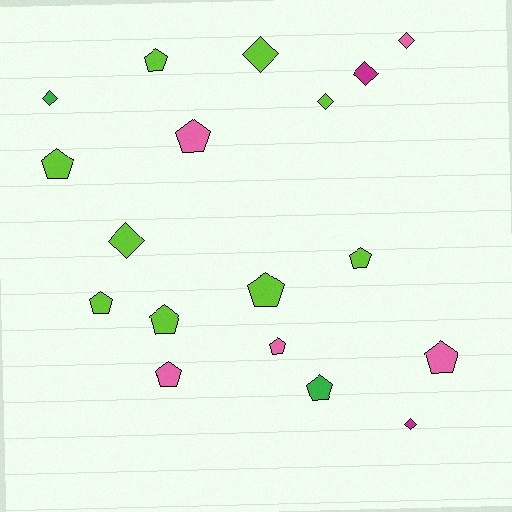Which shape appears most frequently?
Pentagon, with 11 objects.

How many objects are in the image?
There are 18 objects.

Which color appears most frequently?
Lime, with 9 objects.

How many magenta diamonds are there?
There are 2 magenta diamonds.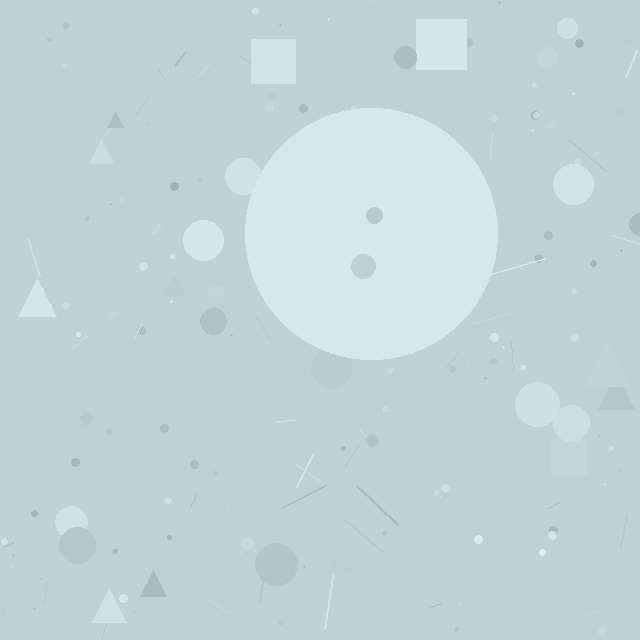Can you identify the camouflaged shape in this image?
The camouflaged shape is a circle.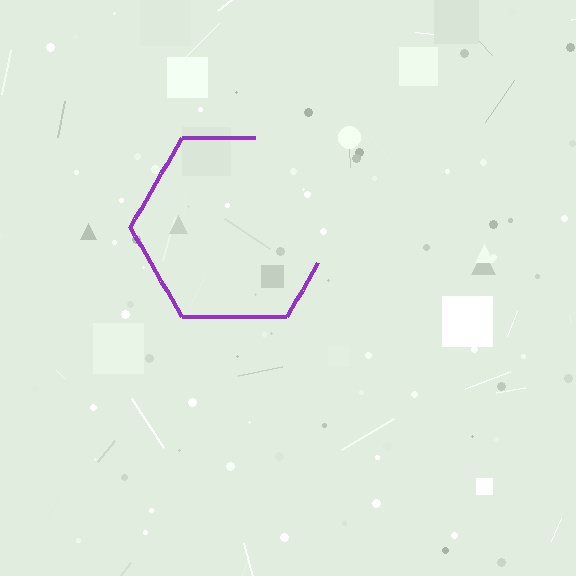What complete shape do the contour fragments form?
The contour fragments form a hexagon.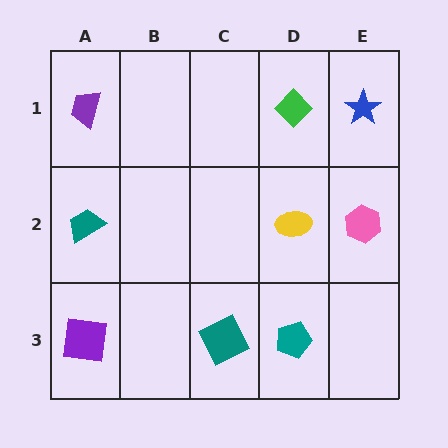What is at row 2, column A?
A teal trapezoid.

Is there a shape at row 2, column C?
No, that cell is empty.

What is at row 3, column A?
A purple square.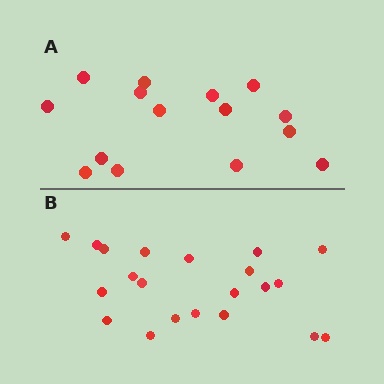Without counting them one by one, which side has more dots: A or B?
Region B (the bottom region) has more dots.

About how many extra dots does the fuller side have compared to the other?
Region B has about 6 more dots than region A.